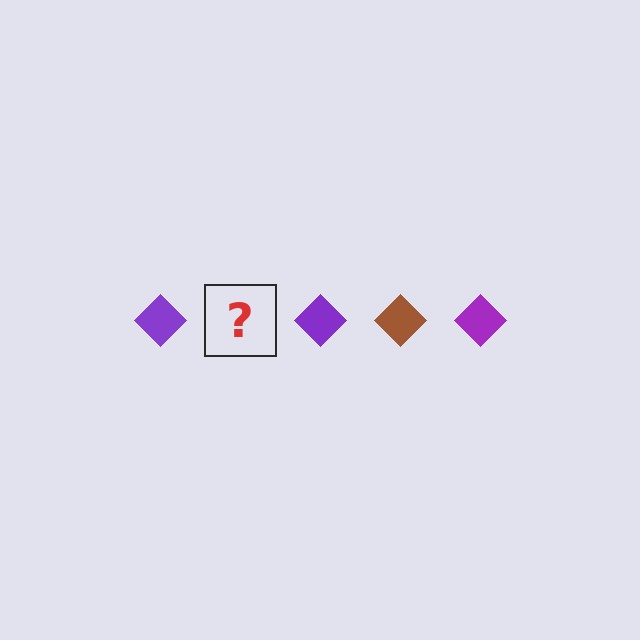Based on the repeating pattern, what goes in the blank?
The blank should be a brown diamond.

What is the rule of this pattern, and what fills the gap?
The rule is that the pattern cycles through purple, brown diamonds. The gap should be filled with a brown diamond.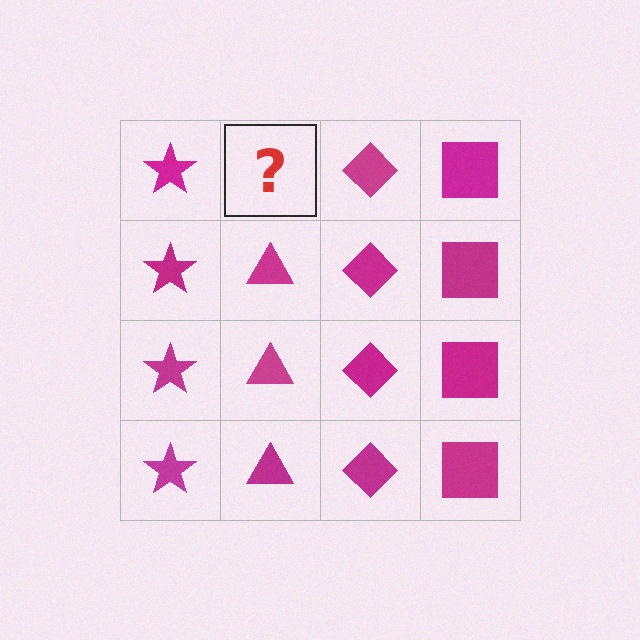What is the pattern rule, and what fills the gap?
The rule is that each column has a consistent shape. The gap should be filled with a magenta triangle.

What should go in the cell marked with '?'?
The missing cell should contain a magenta triangle.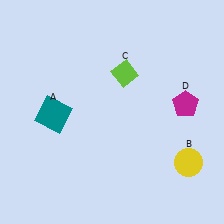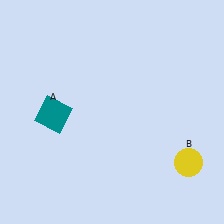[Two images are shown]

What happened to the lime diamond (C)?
The lime diamond (C) was removed in Image 2. It was in the top-right area of Image 1.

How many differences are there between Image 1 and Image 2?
There are 2 differences between the two images.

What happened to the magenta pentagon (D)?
The magenta pentagon (D) was removed in Image 2. It was in the top-right area of Image 1.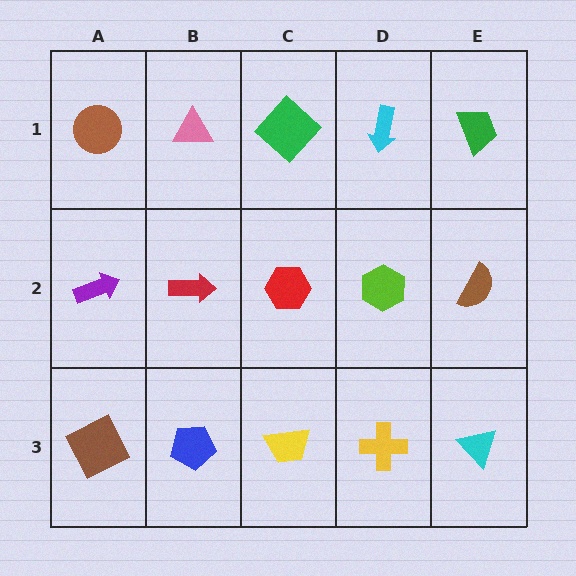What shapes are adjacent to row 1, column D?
A lime hexagon (row 2, column D), a green diamond (row 1, column C), a green trapezoid (row 1, column E).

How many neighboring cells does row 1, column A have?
2.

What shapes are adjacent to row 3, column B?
A red arrow (row 2, column B), a brown square (row 3, column A), a yellow trapezoid (row 3, column C).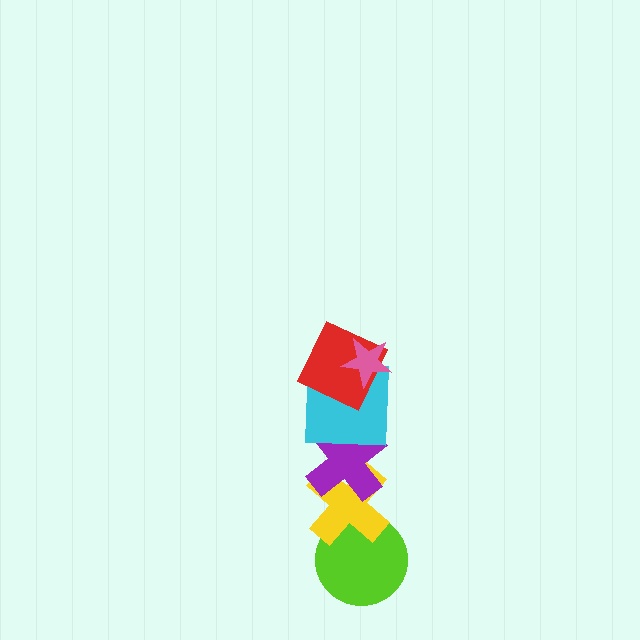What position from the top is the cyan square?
The cyan square is 3rd from the top.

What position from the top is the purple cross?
The purple cross is 4th from the top.